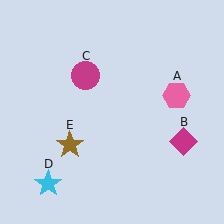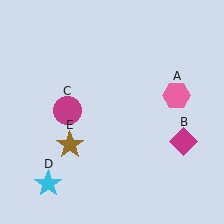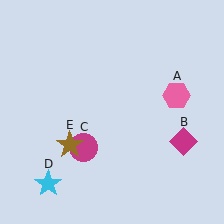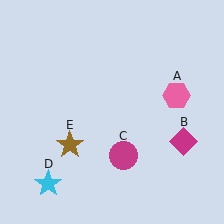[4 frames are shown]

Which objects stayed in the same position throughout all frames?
Pink hexagon (object A) and magenta diamond (object B) and cyan star (object D) and brown star (object E) remained stationary.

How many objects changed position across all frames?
1 object changed position: magenta circle (object C).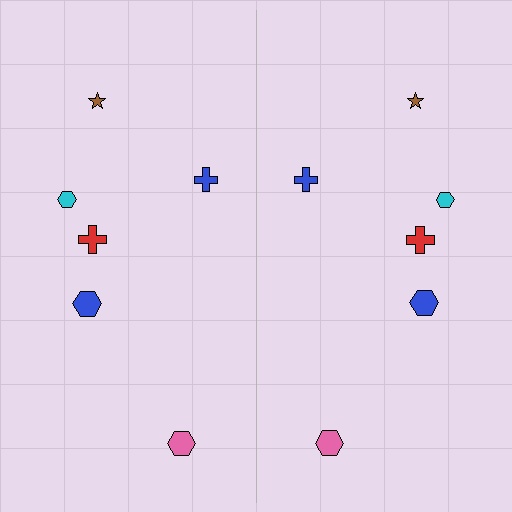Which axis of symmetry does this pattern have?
The pattern has a vertical axis of symmetry running through the center of the image.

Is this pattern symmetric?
Yes, this pattern has bilateral (reflection) symmetry.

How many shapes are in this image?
There are 12 shapes in this image.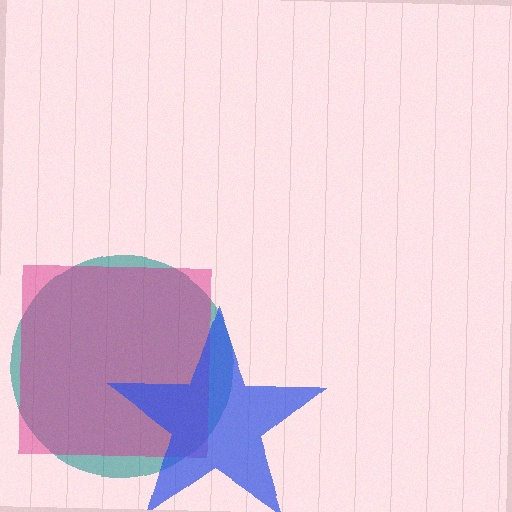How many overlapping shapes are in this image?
There are 3 overlapping shapes in the image.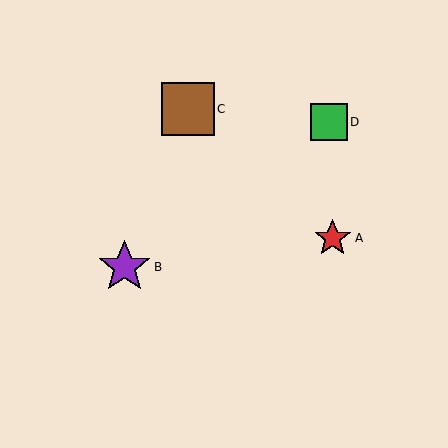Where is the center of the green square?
The center of the green square is at (329, 122).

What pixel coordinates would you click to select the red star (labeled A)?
Click at (333, 238) to select the red star A.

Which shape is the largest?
The purple star (labeled B) is the largest.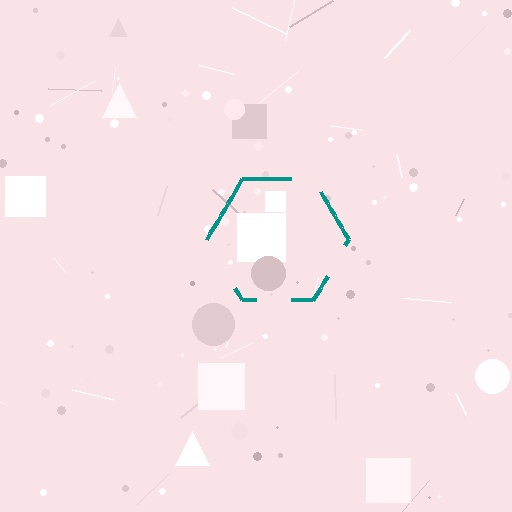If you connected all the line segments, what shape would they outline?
They would outline a hexagon.